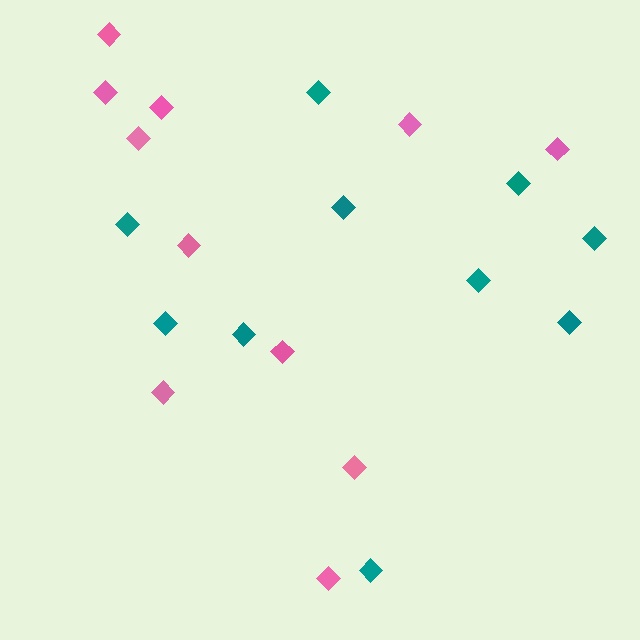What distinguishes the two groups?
There are 2 groups: one group of pink diamonds (11) and one group of teal diamonds (10).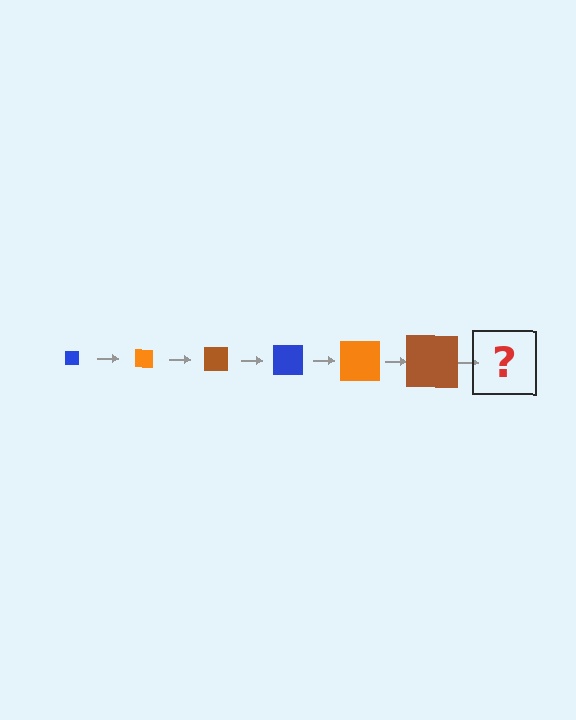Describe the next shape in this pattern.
It should be a blue square, larger than the previous one.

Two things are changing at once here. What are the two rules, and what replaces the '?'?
The two rules are that the square grows larger each step and the color cycles through blue, orange, and brown. The '?' should be a blue square, larger than the previous one.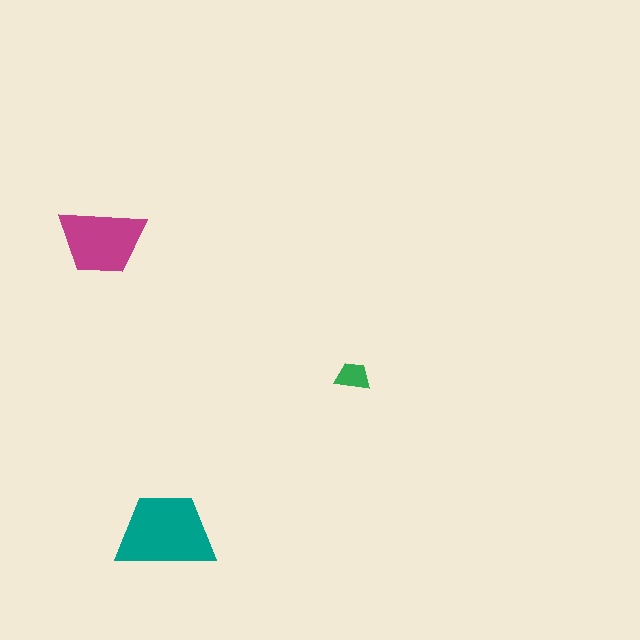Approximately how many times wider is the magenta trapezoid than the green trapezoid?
About 2.5 times wider.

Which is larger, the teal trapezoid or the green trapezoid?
The teal one.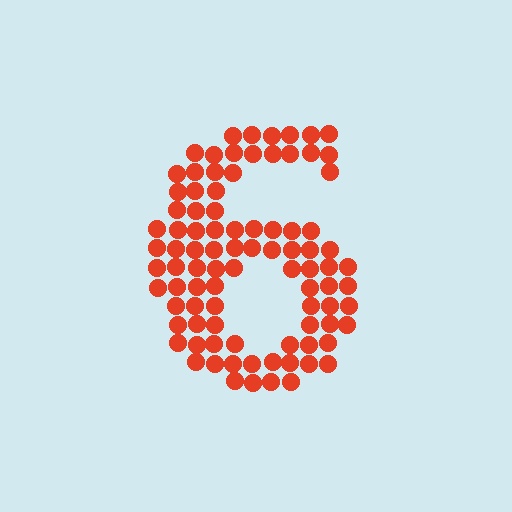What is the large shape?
The large shape is the digit 6.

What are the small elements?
The small elements are circles.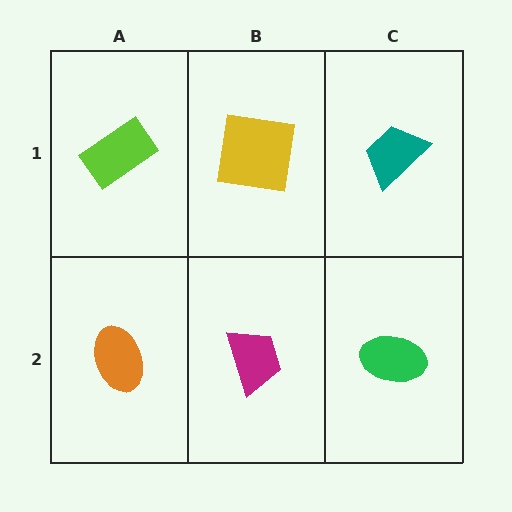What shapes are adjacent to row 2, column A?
A lime rectangle (row 1, column A), a magenta trapezoid (row 2, column B).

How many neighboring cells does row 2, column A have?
2.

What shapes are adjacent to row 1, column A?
An orange ellipse (row 2, column A), a yellow square (row 1, column B).